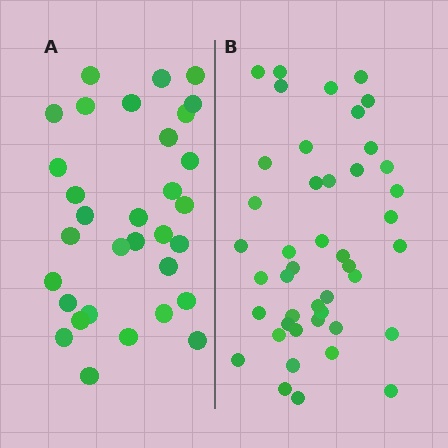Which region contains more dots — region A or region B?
Region B (the right region) has more dots.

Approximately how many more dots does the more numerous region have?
Region B has roughly 12 or so more dots than region A.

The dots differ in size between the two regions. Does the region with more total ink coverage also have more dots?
No. Region A has more total ink coverage because its dots are larger, but region B actually contains more individual dots. Total area can be misleading — the number of items is what matters here.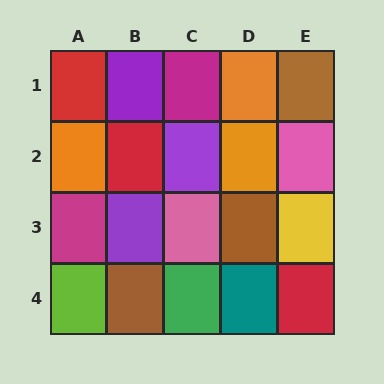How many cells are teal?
1 cell is teal.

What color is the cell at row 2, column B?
Red.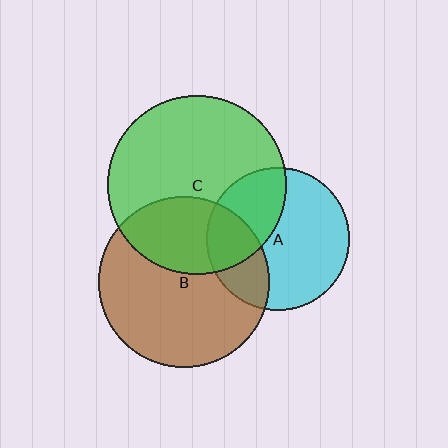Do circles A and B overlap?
Yes.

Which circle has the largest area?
Circle C (green).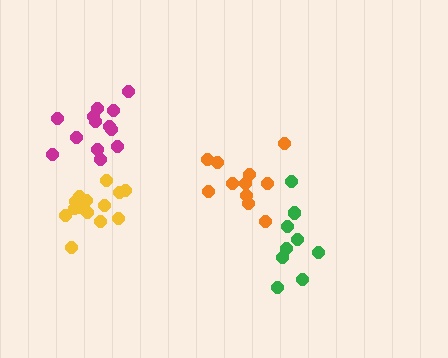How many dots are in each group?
Group 1: 11 dots, Group 2: 13 dots, Group 3: 14 dots, Group 4: 9 dots (47 total).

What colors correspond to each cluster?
The clusters are colored: orange, magenta, yellow, green.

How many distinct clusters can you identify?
There are 4 distinct clusters.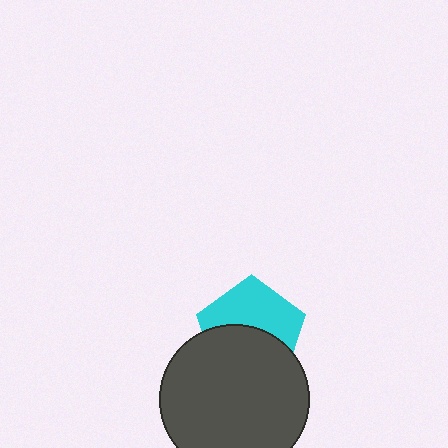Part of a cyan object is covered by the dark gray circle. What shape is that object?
It is a pentagon.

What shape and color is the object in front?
The object in front is a dark gray circle.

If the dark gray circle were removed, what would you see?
You would see the complete cyan pentagon.